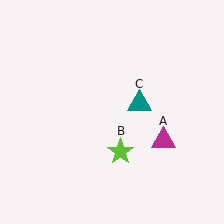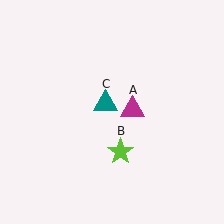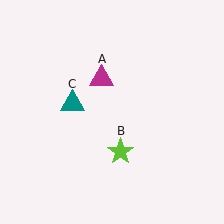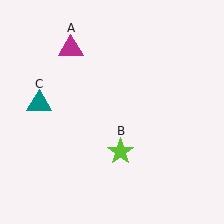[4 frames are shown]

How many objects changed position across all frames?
2 objects changed position: magenta triangle (object A), teal triangle (object C).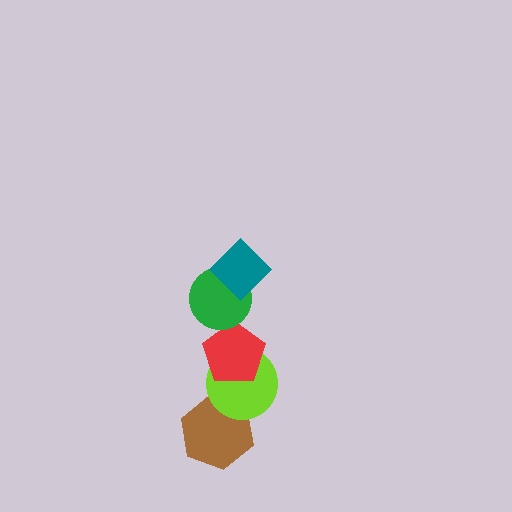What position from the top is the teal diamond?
The teal diamond is 1st from the top.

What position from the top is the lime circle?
The lime circle is 4th from the top.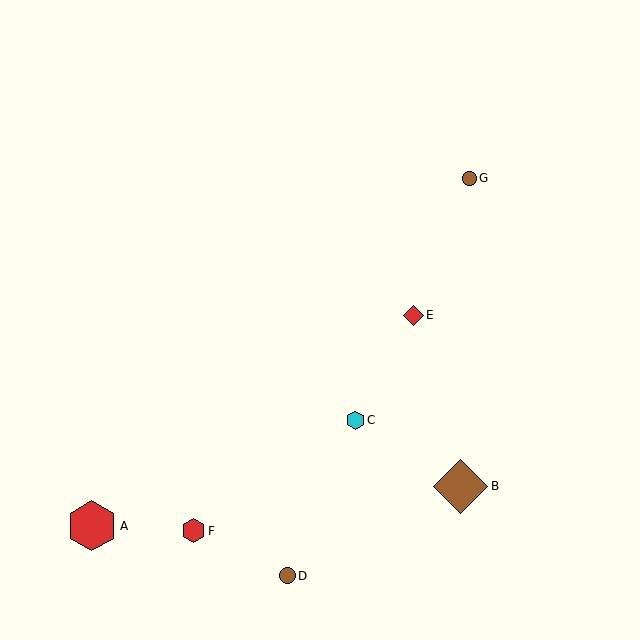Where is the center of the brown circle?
The center of the brown circle is at (469, 178).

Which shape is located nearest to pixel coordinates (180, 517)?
The red hexagon (labeled F) at (194, 531) is nearest to that location.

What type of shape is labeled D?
Shape D is a brown circle.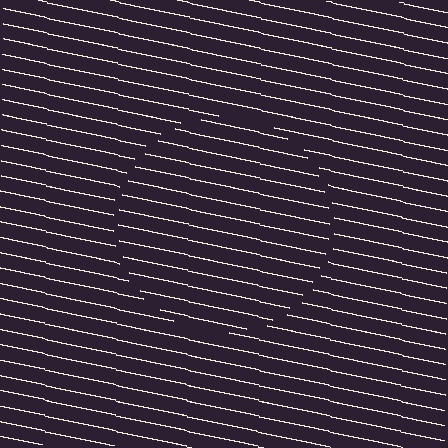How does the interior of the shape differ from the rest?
The interior of the shape contains the same grating, shifted by half a period — the contour is defined by the phase discontinuity where line-ends from the inner and outer gratings abut.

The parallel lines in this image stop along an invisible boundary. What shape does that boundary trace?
An illusory circle. The interior of the shape contains the same grating, shifted by half a period — the contour is defined by the phase discontinuity where line-ends from the inner and outer gratings abut.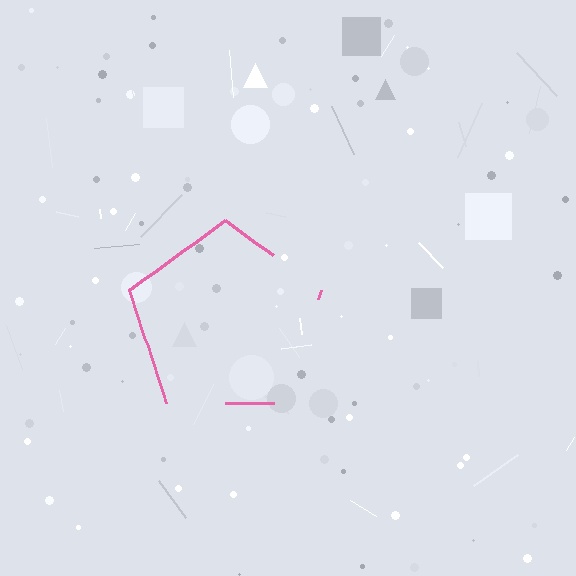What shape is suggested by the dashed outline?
The dashed outline suggests a pentagon.